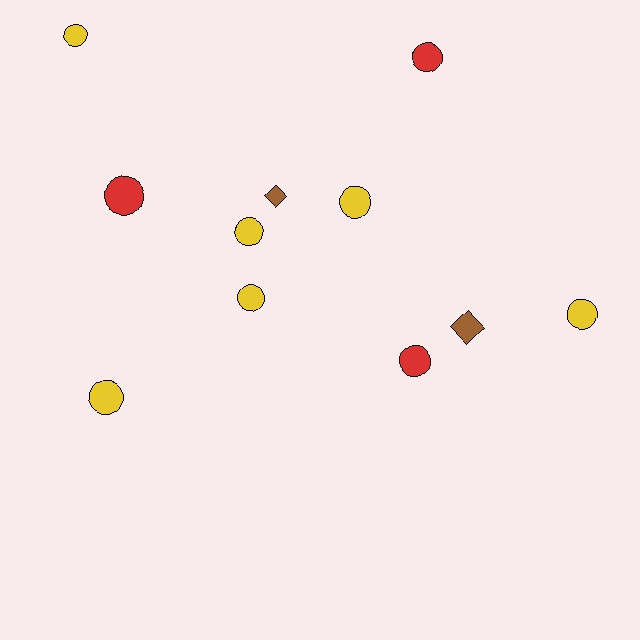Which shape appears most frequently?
Circle, with 9 objects.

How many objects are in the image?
There are 11 objects.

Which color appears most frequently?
Yellow, with 6 objects.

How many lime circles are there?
There are no lime circles.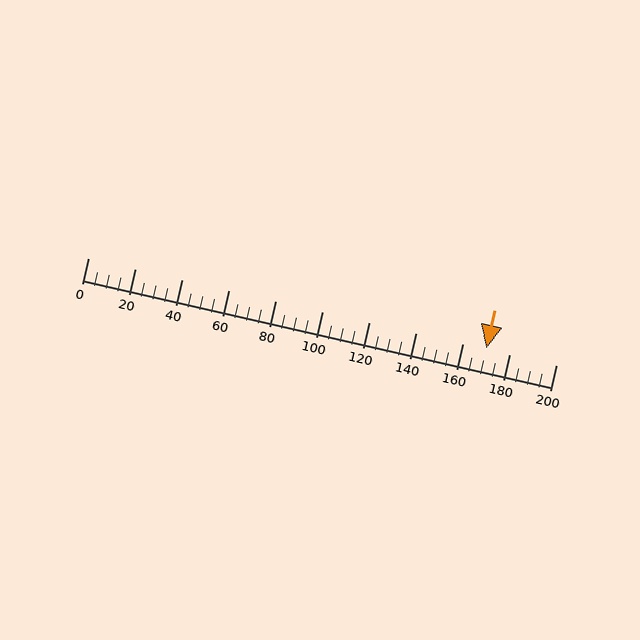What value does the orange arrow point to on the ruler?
The orange arrow points to approximately 170.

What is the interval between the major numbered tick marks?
The major tick marks are spaced 20 units apart.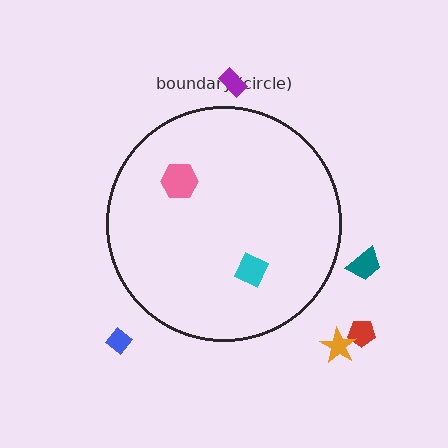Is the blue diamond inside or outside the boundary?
Outside.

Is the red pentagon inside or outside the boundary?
Outside.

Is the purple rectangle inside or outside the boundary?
Outside.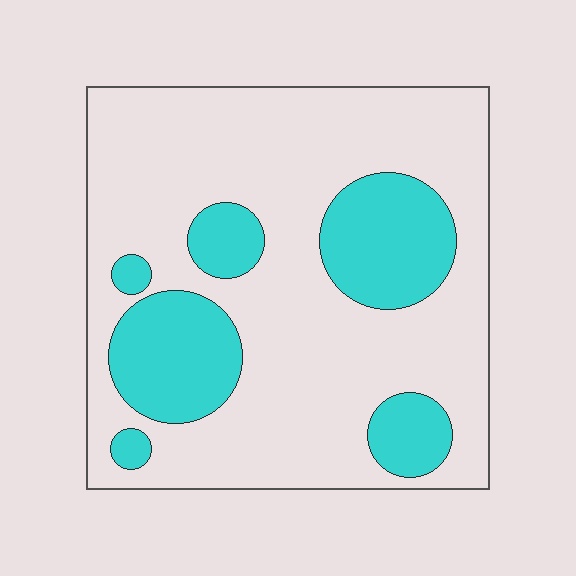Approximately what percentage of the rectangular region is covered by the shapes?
Approximately 25%.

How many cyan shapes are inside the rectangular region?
6.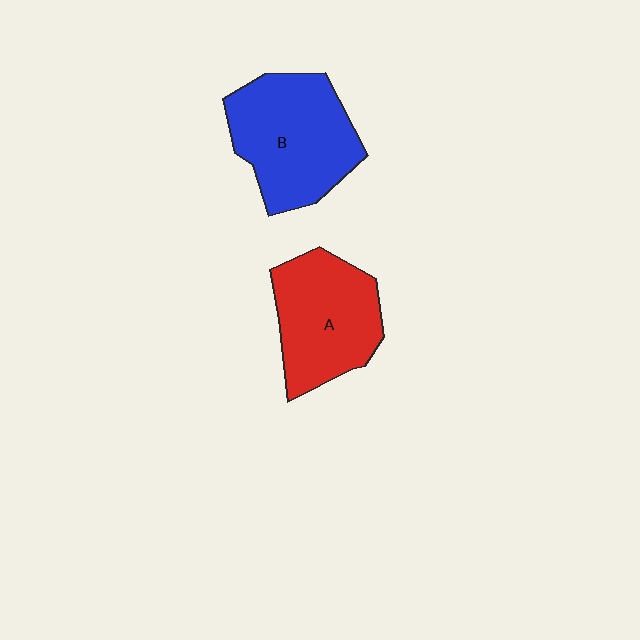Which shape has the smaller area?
Shape A (red).